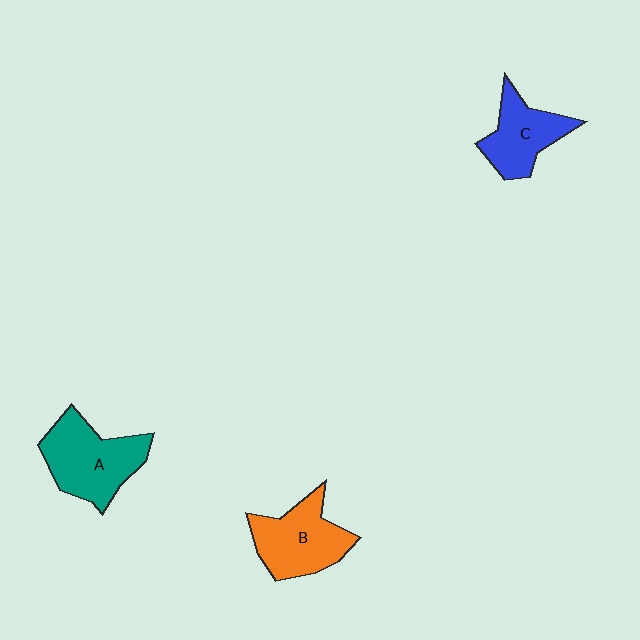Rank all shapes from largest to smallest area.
From largest to smallest: A (teal), B (orange), C (blue).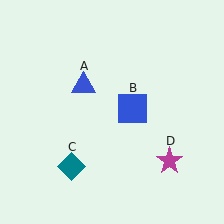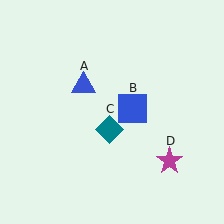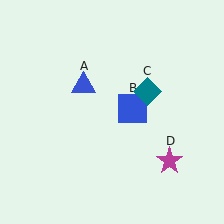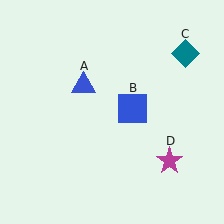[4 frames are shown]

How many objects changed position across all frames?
1 object changed position: teal diamond (object C).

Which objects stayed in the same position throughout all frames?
Blue triangle (object A) and blue square (object B) and magenta star (object D) remained stationary.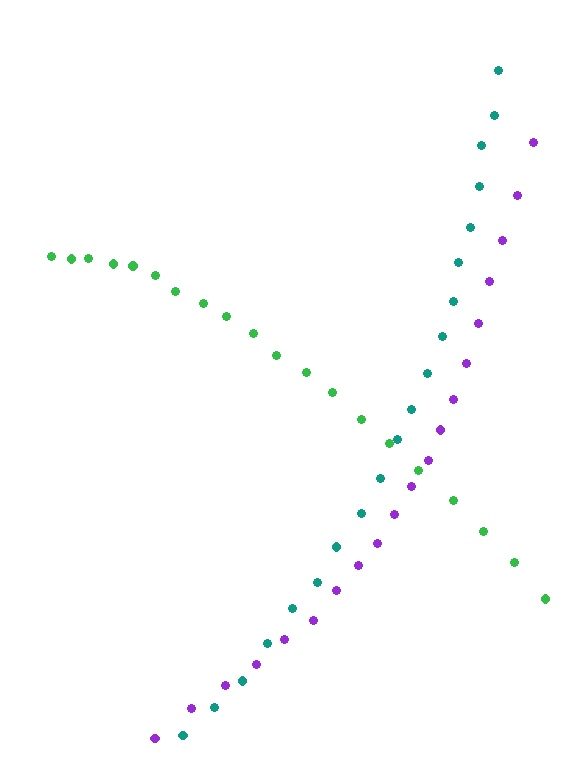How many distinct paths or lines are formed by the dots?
There are 3 distinct paths.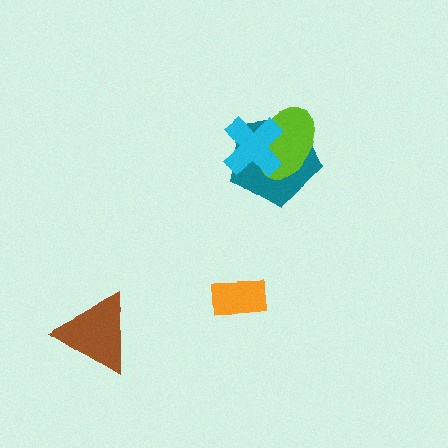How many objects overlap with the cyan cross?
2 objects overlap with the cyan cross.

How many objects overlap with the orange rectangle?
0 objects overlap with the orange rectangle.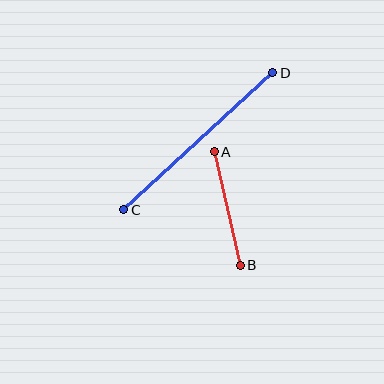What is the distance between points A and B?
The distance is approximately 117 pixels.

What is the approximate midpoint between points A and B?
The midpoint is at approximately (227, 209) pixels.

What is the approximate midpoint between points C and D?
The midpoint is at approximately (198, 141) pixels.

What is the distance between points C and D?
The distance is approximately 202 pixels.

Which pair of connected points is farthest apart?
Points C and D are farthest apart.